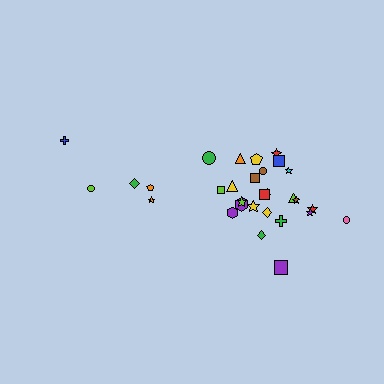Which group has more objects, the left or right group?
The right group.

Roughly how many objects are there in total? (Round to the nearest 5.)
Roughly 30 objects in total.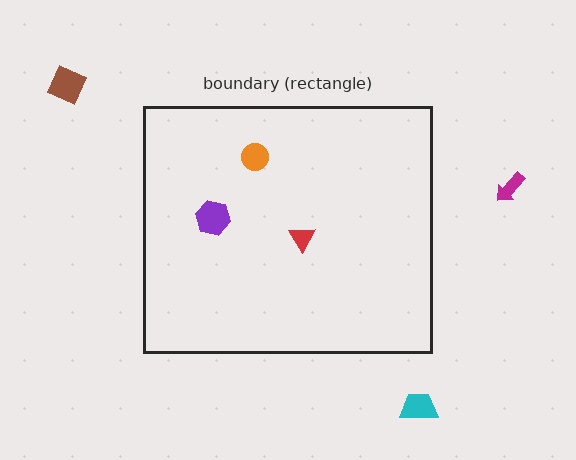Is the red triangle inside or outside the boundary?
Inside.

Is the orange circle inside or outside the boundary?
Inside.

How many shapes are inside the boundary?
3 inside, 3 outside.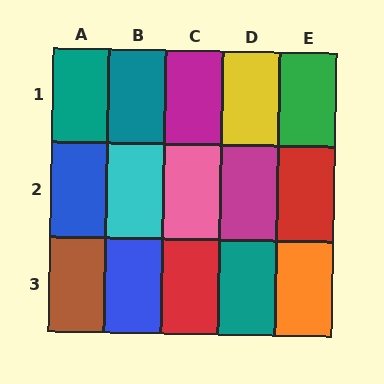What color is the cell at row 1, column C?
Magenta.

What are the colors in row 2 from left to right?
Blue, cyan, pink, magenta, red.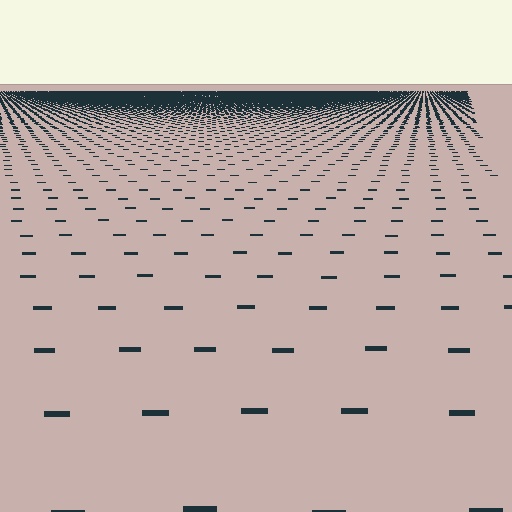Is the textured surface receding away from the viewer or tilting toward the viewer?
The surface is receding away from the viewer. Texture elements get smaller and denser toward the top.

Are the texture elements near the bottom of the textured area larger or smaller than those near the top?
Larger. Near the bottom, elements are closer to the viewer and appear at a bigger on-screen size.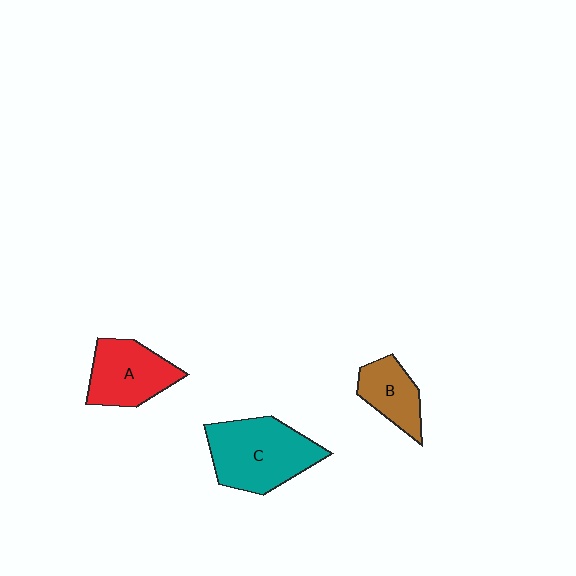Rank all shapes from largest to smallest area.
From largest to smallest: C (teal), A (red), B (brown).